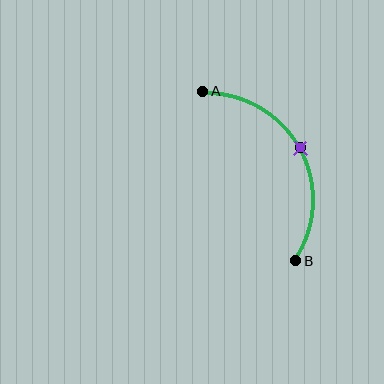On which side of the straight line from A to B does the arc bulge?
The arc bulges to the right of the straight line connecting A and B.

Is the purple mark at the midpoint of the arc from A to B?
Yes. The purple mark lies on the arc at equal arc-length from both A and B — it is the arc midpoint.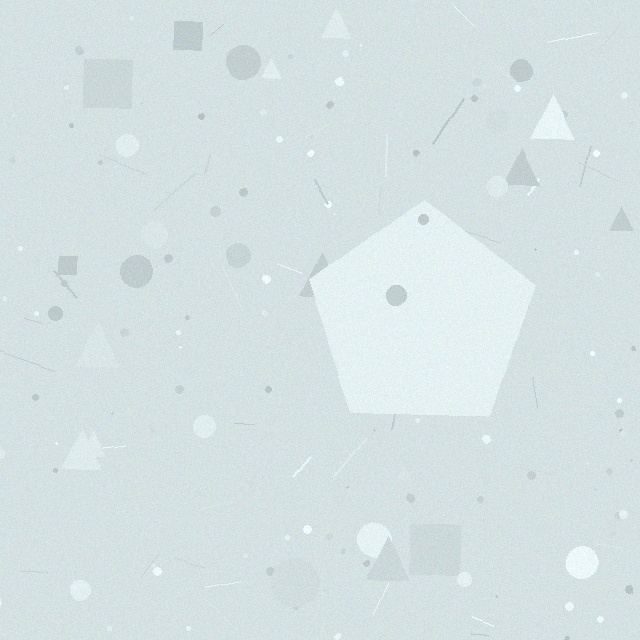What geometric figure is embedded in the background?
A pentagon is embedded in the background.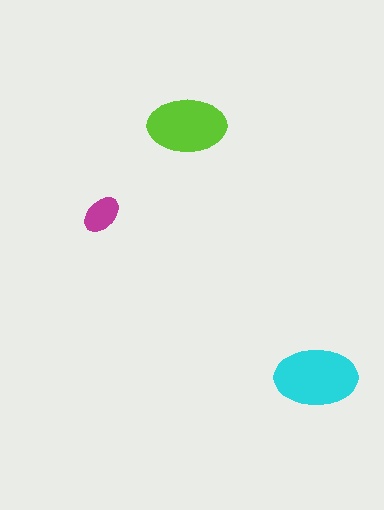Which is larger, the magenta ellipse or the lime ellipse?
The lime one.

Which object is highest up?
The lime ellipse is topmost.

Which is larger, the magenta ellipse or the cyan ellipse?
The cyan one.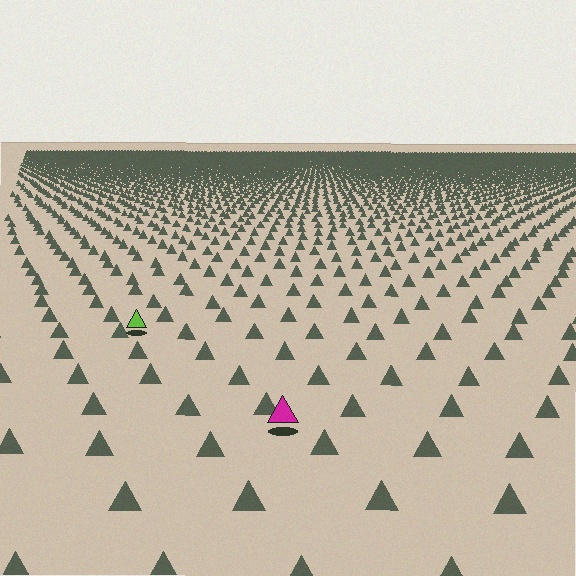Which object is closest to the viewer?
The magenta triangle is closest. The texture marks near it are larger and more spread out.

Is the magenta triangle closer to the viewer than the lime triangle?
Yes. The magenta triangle is closer — you can tell from the texture gradient: the ground texture is coarser near it.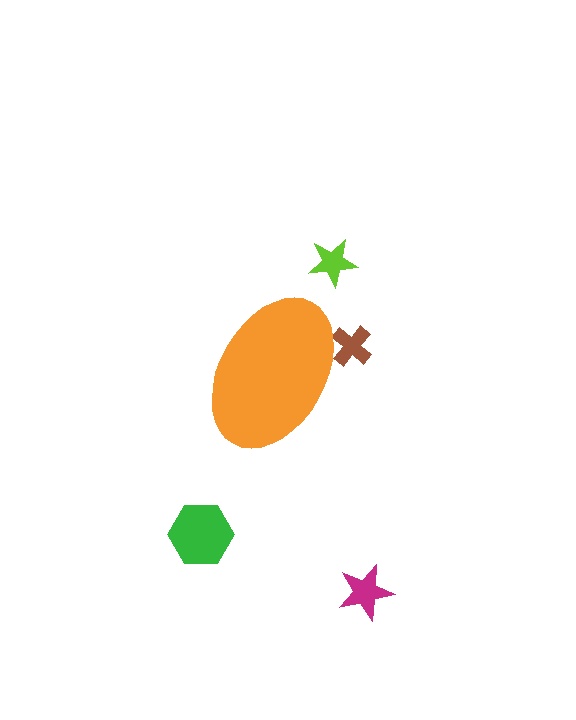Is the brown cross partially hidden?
Yes, the brown cross is partially hidden behind the orange ellipse.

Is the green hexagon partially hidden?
No, the green hexagon is fully visible.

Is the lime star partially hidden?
No, the lime star is fully visible.